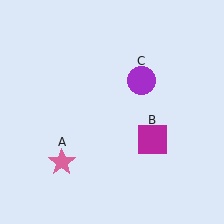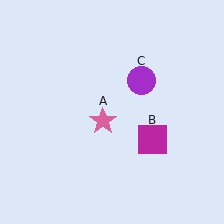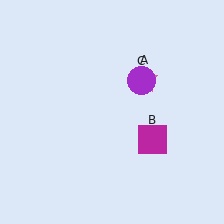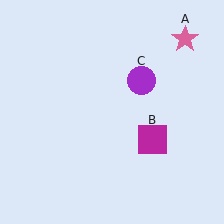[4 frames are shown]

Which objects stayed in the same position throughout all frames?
Magenta square (object B) and purple circle (object C) remained stationary.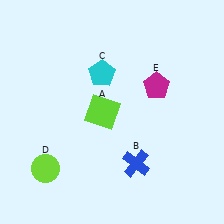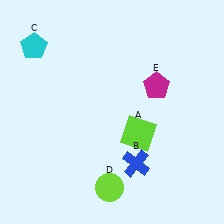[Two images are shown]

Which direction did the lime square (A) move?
The lime square (A) moved right.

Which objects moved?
The objects that moved are: the lime square (A), the cyan pentagon (C), the lime circle (D).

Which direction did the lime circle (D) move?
The lime circle (D) moved right.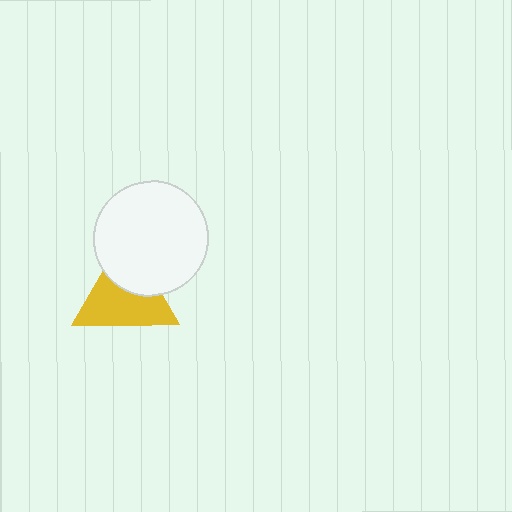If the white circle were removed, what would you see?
You would see the complete yellow triangle.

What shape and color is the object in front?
The object in front is a white circle.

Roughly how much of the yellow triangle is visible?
About half of it is visible (roughly 64%).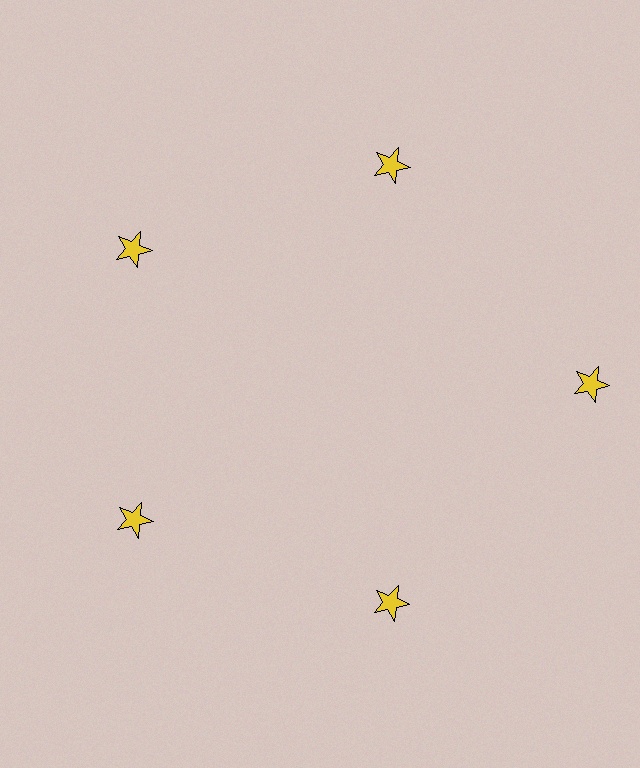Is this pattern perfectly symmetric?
No. The 5 yellow stars are arranged in a ring, but one element near the 3 o'clock position is pushed outward from the center, breaking the 5-fold rotational symmetry.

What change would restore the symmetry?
The symmetry would be restored by moving it inward, back onto the ring so that all 5 stars sit at equal angles and equal distance from the center.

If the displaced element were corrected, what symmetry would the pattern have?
It would have 5-fold rotational symmetry — the pattern would map onto itself every 72 degrees.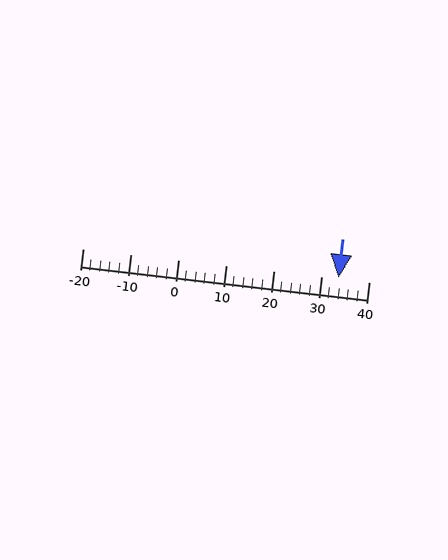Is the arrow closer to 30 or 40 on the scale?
The arrow is closer to 30.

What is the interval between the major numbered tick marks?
The major tick marks are spaced 10 units apart.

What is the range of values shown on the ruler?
The ruler shows values from -20 to 40.